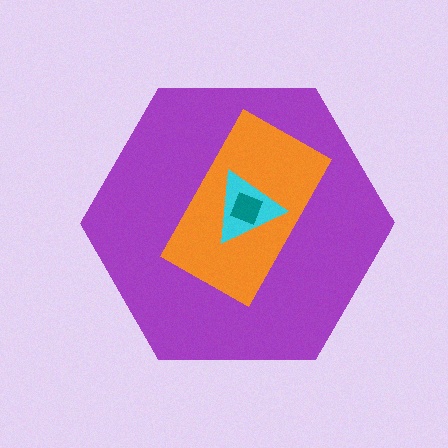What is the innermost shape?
The teal square.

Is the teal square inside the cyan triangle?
Yes.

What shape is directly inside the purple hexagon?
The orange rectangle.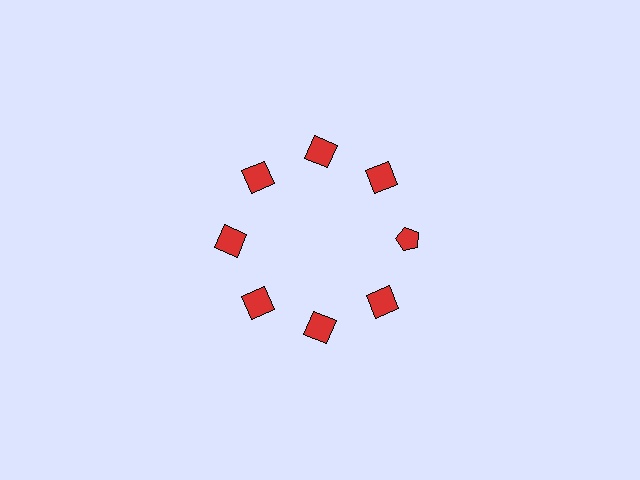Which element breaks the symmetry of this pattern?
The red pentagon at roughly the 3 o'clock position breaks the symmetry. All other shapes are red squares.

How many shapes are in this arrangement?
There are 8 shapes arranged in a ring pattern.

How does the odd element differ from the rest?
It has a different shape: pentagon instead of square.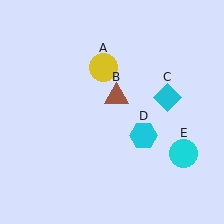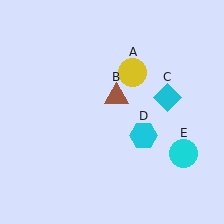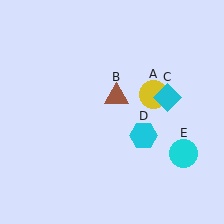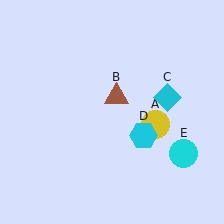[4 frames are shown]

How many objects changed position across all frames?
1 object changed position: yellow circle (object A).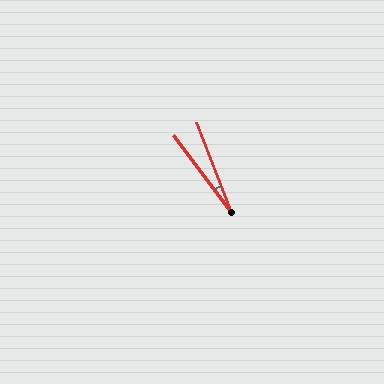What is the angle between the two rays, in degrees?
Approximately 16 degrees.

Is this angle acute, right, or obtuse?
It is acute.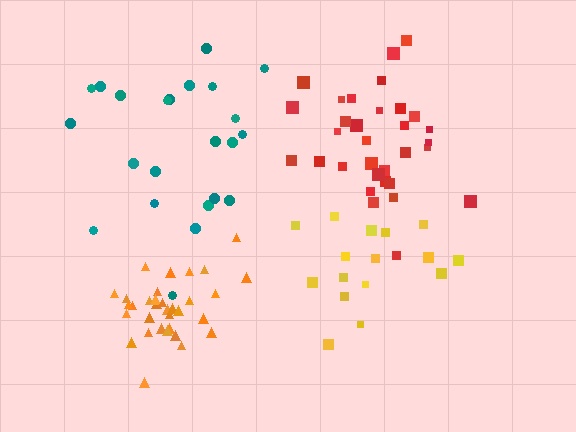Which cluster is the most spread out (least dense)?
Teal.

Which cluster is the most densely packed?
Orange.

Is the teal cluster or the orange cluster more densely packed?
Orange.